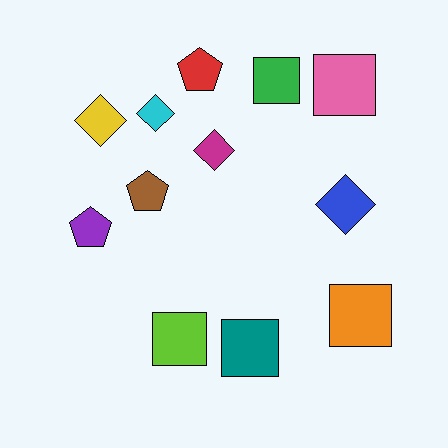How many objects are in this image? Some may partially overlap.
There are 12 objects.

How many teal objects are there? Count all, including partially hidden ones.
There is 1 teal object.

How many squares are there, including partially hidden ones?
There are 5 squares.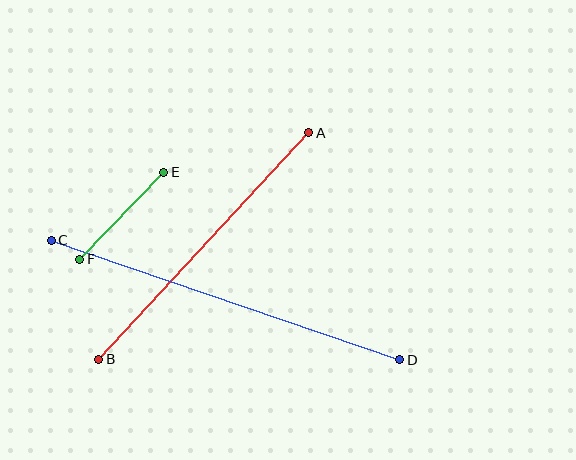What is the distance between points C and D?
The distance is approximately 369 pixels.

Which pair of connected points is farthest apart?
Points C and D are farthest apart.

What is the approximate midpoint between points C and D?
The midpoint is at approximately (225, 300) pixels.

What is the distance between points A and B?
The distance is approximately 309 pixels.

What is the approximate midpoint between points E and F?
The midpoint is at approximately (122, 216) pixels.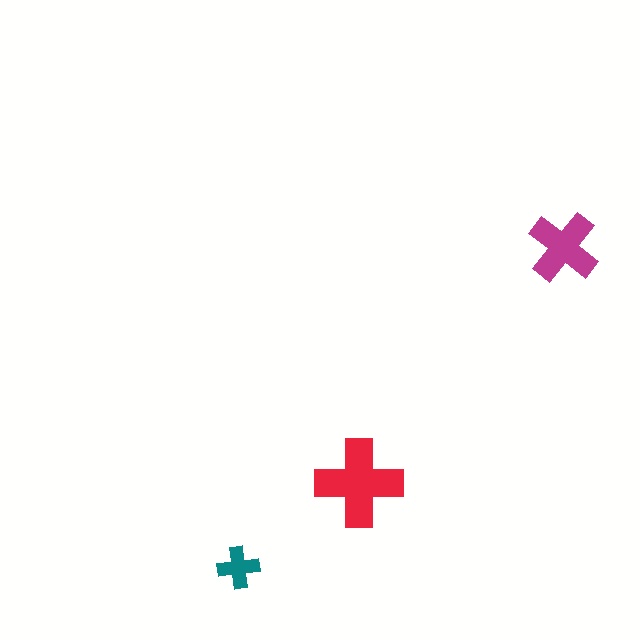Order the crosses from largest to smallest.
the red one, the magenta one, the teal one.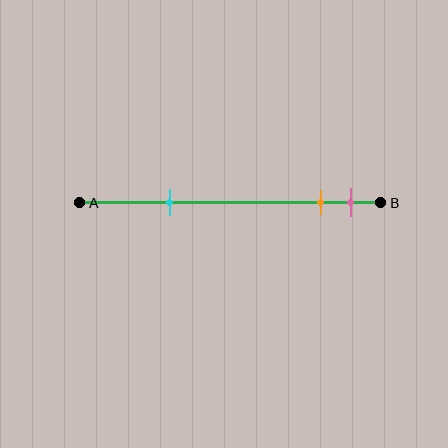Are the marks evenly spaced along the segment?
No, the marks are not evenly spaced.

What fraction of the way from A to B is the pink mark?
The pink mark is approximately 90% (0.9) of the way from A to B.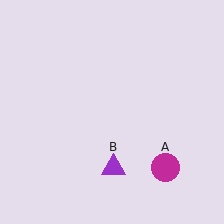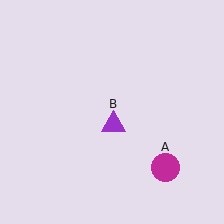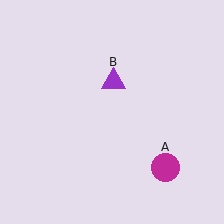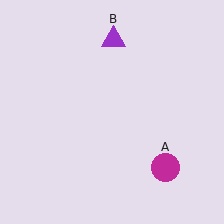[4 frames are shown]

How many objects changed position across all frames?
1 object changed position: purple triangle (object B).